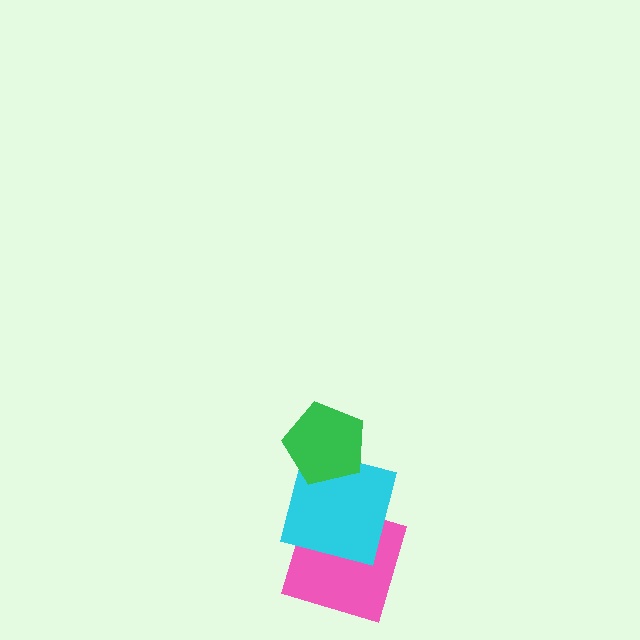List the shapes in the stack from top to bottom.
From top to bottom: the green pentagon, the cyan square, the pink square.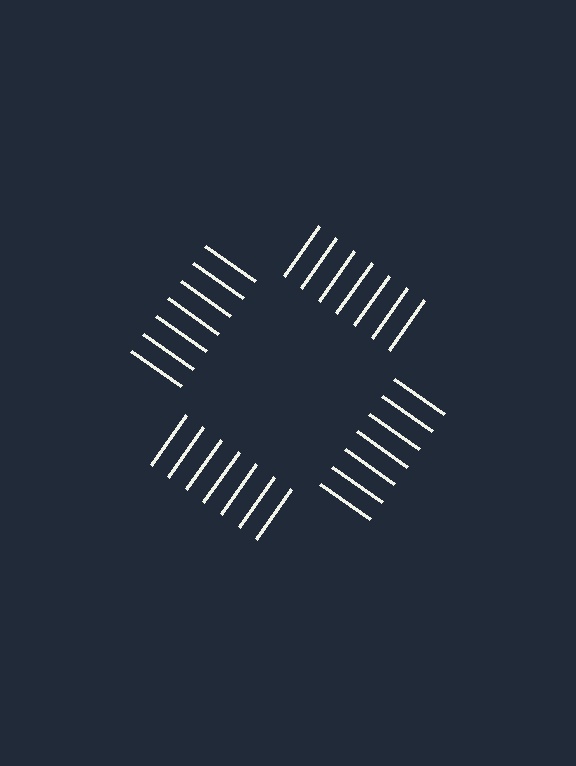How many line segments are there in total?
28 — 7 along each of the 4 edges.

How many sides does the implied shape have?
4 sides — the line-ends trace a square.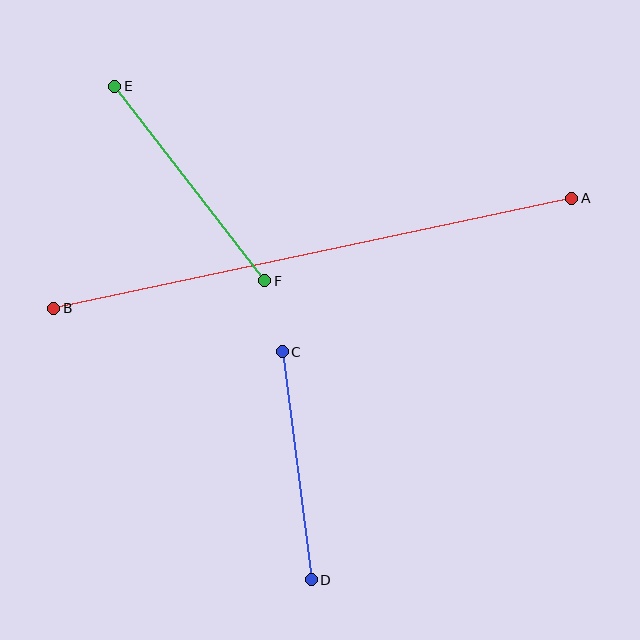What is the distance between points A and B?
The distance is approximately 529 pixels.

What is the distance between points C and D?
The distance is approximately 230 pixels.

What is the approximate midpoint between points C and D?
The midpoint is at approximately (297, 466) pixels.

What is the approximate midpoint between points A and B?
The midpoint is at approximately (313, 253) pixels.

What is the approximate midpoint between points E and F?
The midpoint is at approximately (190, 184) pixels.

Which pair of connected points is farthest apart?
Points A and B are farthest apart.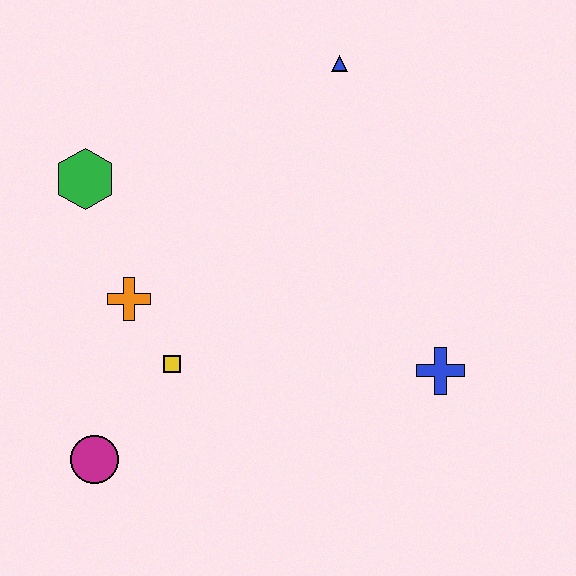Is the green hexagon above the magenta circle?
Yes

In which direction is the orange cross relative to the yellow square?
The orange cross is above the yellow square.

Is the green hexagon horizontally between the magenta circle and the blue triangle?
No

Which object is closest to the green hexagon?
The orange cross is closest to the green hexagon.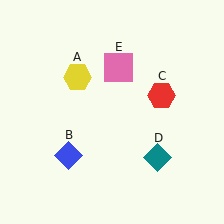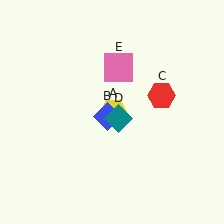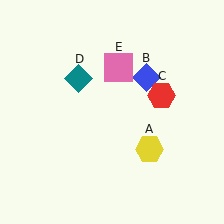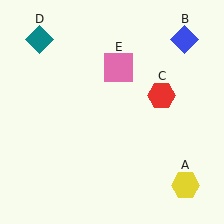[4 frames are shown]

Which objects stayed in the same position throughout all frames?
Red hexagon (object C) and pink square (object E) remained stationary.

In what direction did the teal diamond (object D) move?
The teal diamond (object D) moved up and to the left.